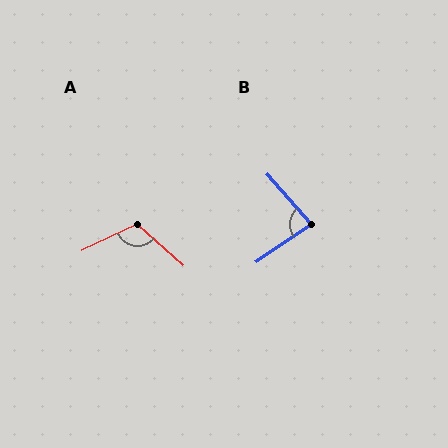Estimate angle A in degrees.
Approximately 112 degrees.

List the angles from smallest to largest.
B (83°), A (112°).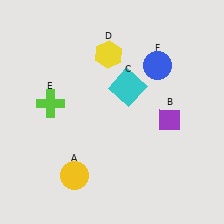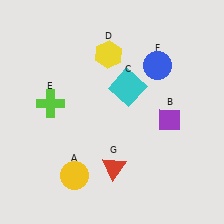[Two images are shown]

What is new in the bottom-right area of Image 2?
A red triangle (G) was added in the bottom-right area of Image 2.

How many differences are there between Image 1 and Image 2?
There is 1 difference between the two images.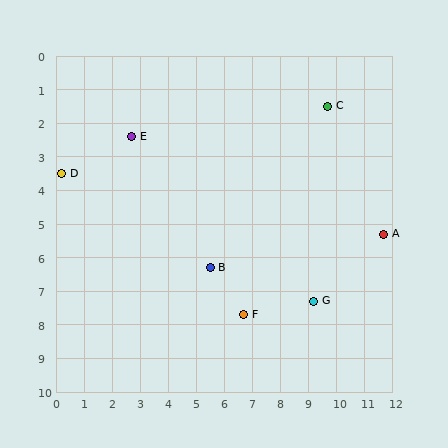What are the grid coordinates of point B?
Point B is at approximately (5.5, 6.3).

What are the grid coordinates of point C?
Point C is at approximately (9.7, 1.5).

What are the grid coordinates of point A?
Point A is at approximately (11.7, 5.3).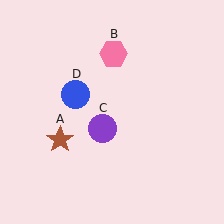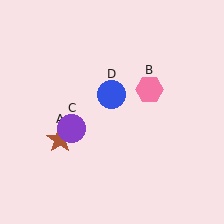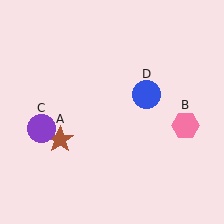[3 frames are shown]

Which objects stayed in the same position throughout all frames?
Brown star (object A) remained stationary.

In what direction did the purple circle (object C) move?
The purple circle (object C) moved left.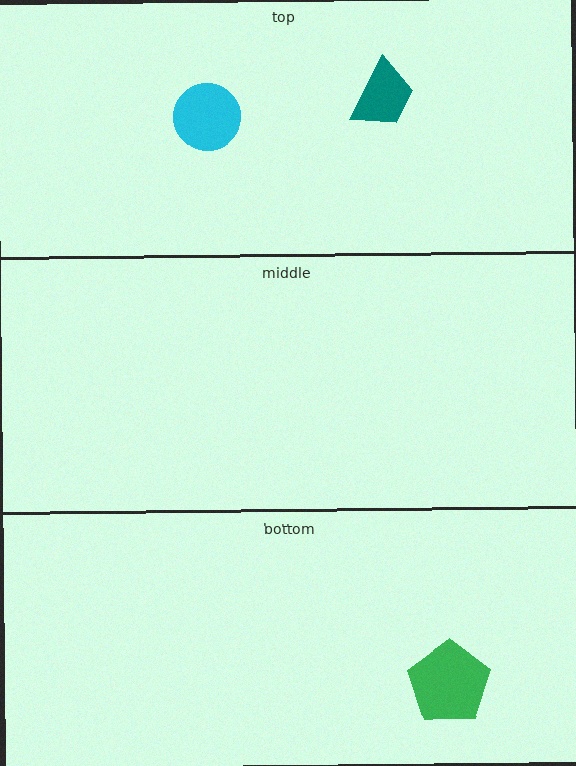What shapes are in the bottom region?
The green pentagon.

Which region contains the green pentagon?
The bottom region.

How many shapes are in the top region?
2.